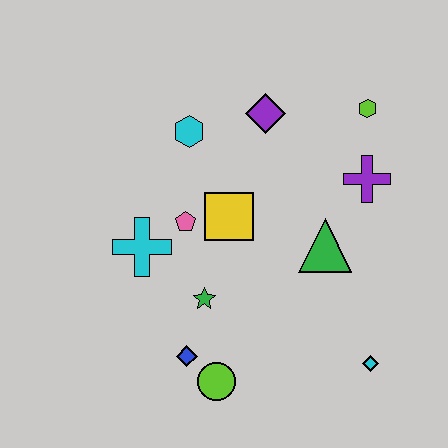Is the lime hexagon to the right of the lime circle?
Yes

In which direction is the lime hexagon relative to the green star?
The lime hexagon is above the green star.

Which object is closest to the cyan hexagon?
The purple diamond is closest to the cyan hexagon.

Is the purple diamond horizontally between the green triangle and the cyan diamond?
No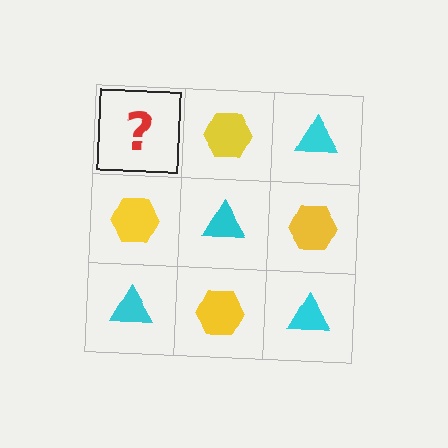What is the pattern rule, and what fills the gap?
The rule is that it alternates cyan triangle and yellow hexagon in a checkerboard pattern. The gap should be filled with a cyan triangle.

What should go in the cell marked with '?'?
The missing cell should contain a cyan triangle.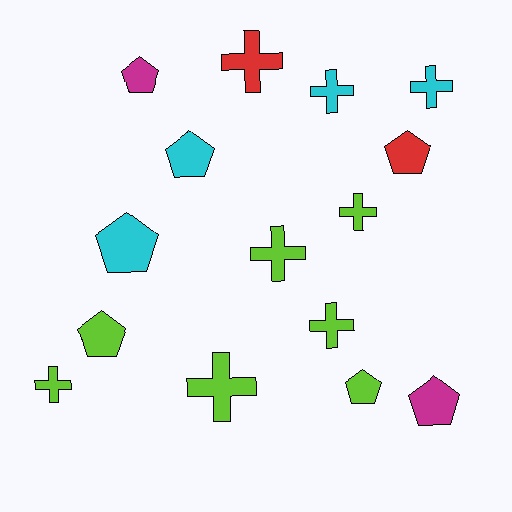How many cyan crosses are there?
There are 2 cyan crosses.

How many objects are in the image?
There are 15 objects.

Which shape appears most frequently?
Cross, with 8 objects.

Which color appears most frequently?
Lime, with 7 objects.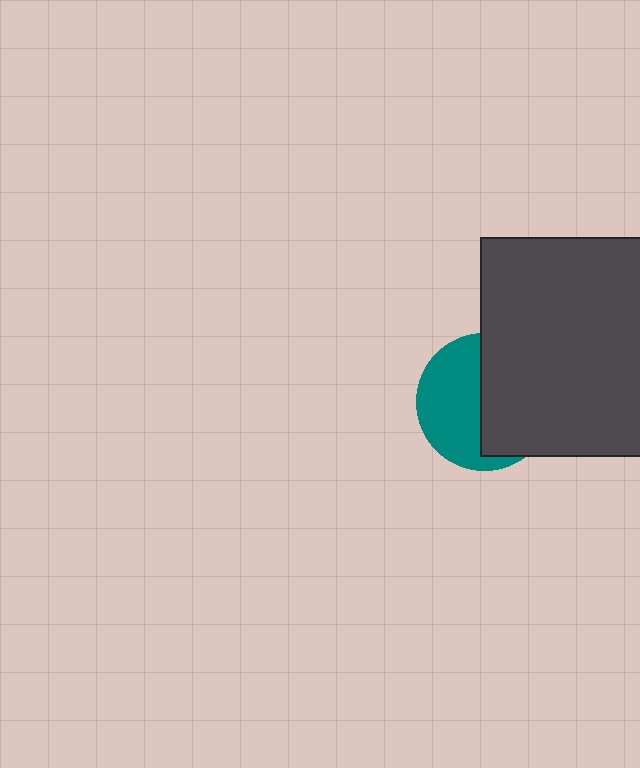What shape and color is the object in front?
The object in front is a dark gray square.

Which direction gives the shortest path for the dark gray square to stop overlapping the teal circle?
Moving right gives the shortest separation.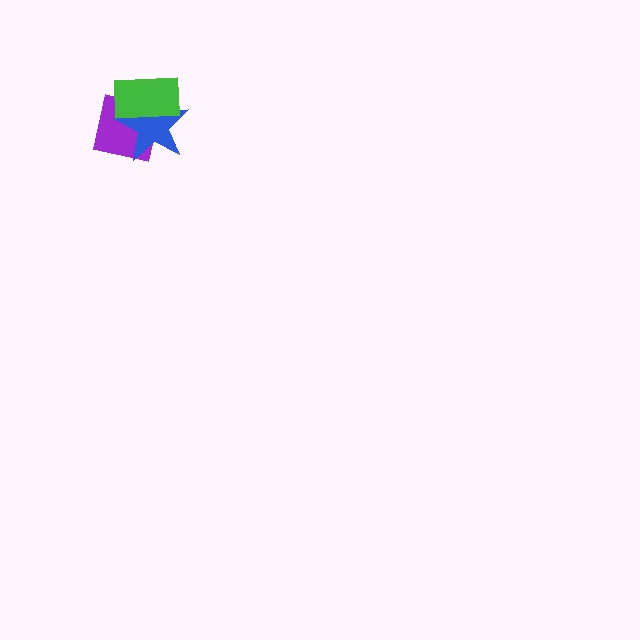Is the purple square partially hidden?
Yes, it is partially covered by another shape.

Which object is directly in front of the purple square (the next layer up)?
The blue star is directly in front of the purple square.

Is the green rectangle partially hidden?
No, no other shape covers it.